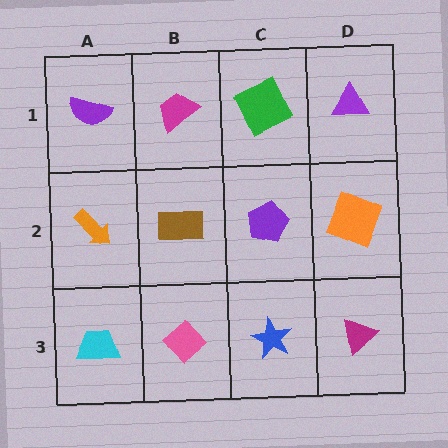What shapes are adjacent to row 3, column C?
A purple pentagon (row 2, column C), a pink diamond (row 3, column B), a magenta triangle (row 3, column D).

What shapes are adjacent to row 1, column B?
A brown rectangle (row 2, column B), a purple semicircle (row 1, column A), a green square (row 1, column C).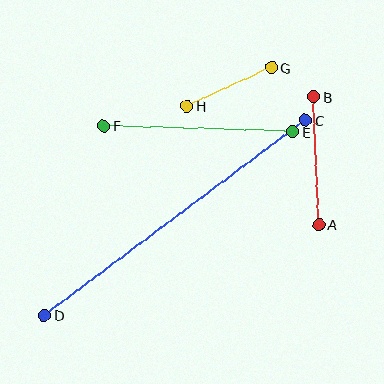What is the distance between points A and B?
The distance is approximately 128 pixels.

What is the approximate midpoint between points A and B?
The midpoint is at approximately (316, 161) pixels.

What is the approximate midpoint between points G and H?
The midpoint is at approximately (229, 87) pixels.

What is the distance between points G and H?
The distance is approximately 93 pixels.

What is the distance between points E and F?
The distance is approximately 189 pixels.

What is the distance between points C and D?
The distance is approximately 326 pixels.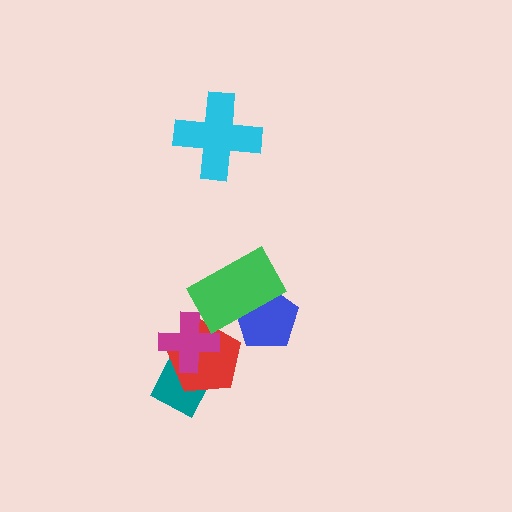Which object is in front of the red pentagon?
The magenta cross is in front of the red pentagon.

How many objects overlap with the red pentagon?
2 objects overlap with the red pentagon.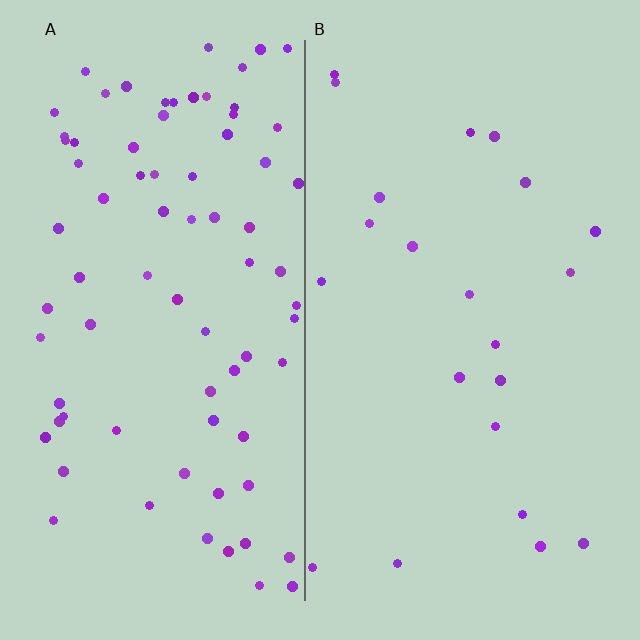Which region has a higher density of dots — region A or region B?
A (the left).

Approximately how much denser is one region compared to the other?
Approximately 3.6× — region A over region B.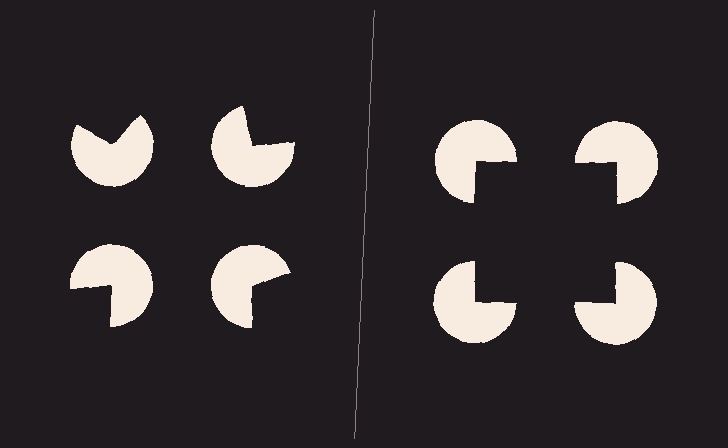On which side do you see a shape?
An illusory square appears on the right side. On the left side the wedge cuts are rotated, so no coherent shape forms.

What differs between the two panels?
The pac-man discs are positioned identically on both sides; only the wedge orientations differ. On the right they align to a square; on the left they are misaligned.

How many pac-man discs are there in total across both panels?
8 — 4 on each side.